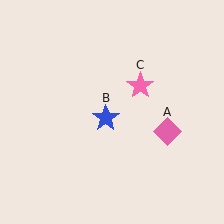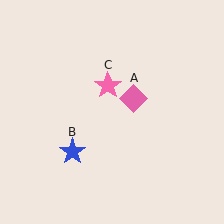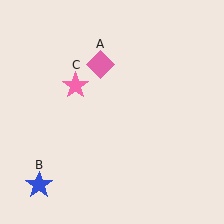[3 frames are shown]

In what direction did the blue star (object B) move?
The blue star (object B) moved down and to the left.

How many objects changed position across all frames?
3 objects changed position: pink diamond (object A), blue star (object B), pink star (object C).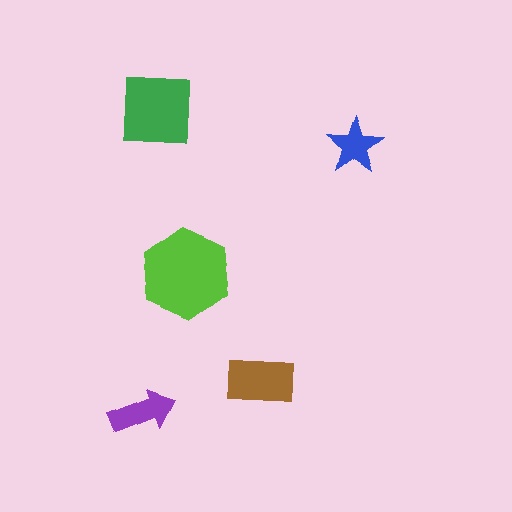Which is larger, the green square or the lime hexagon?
The lime hexagon.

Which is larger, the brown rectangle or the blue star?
The brown rectangle.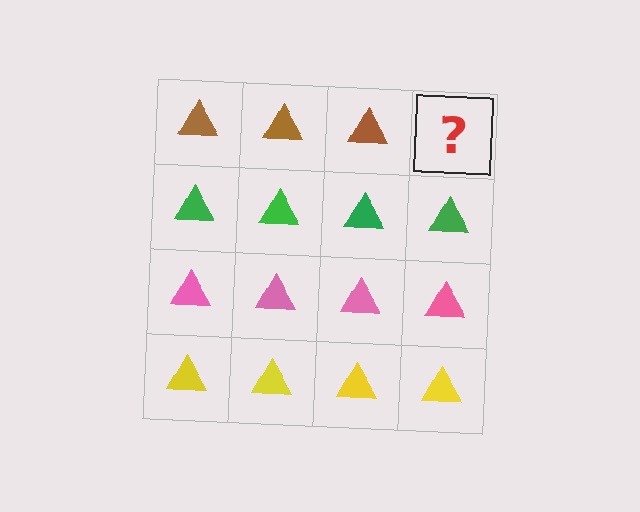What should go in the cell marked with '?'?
The missing cell should contain a brown triangle.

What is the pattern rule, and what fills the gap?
The rule is that each row has a consistent color. The gap should be filled with a brown triangle.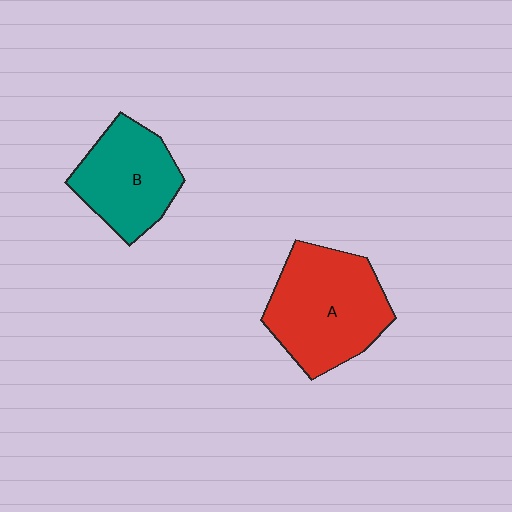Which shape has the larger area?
Shape A (red).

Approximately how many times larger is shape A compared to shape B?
Approximately 1.3 times.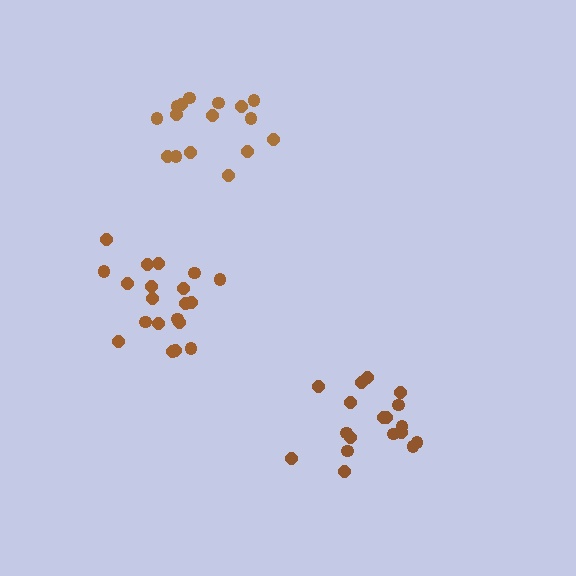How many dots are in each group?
Group 1: 20 dots, Group 2: 16 dots, Group 3: 18 dots (54 total).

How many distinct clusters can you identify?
There are 3 distinct clusters.